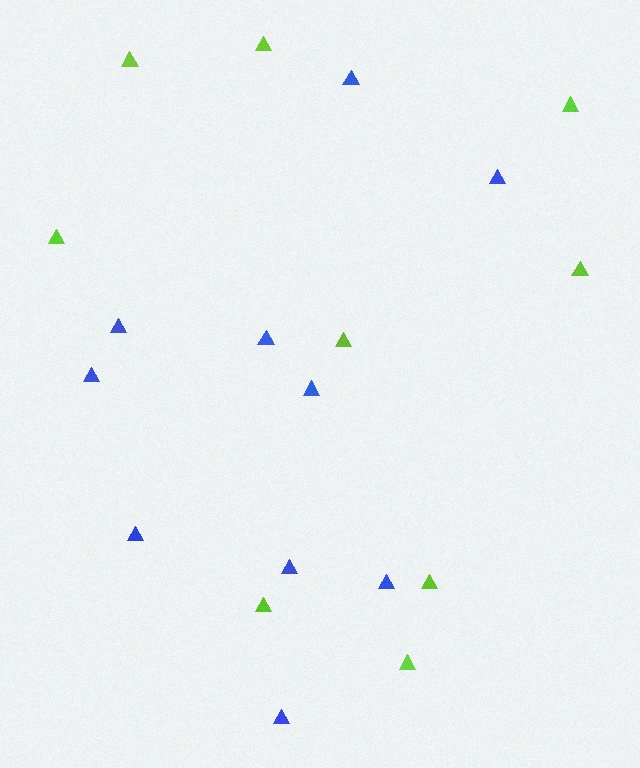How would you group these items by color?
There are 2 groups: one group of lime triangles (9) and one group of blue triangles (10).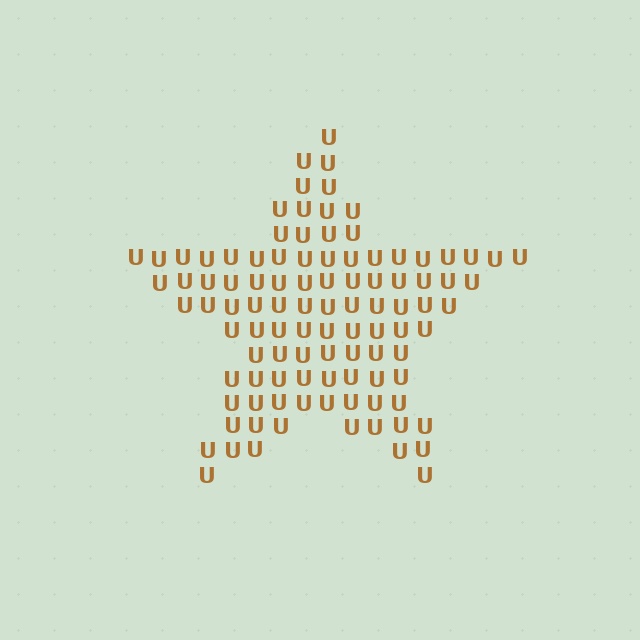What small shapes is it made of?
It is made of small letter U's.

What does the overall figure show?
The overall figure shows a star.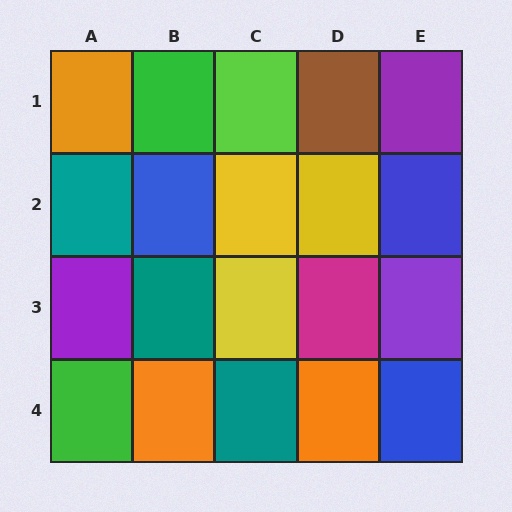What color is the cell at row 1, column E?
Purple.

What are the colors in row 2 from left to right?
Teal, blue, yellow, yellow, blue.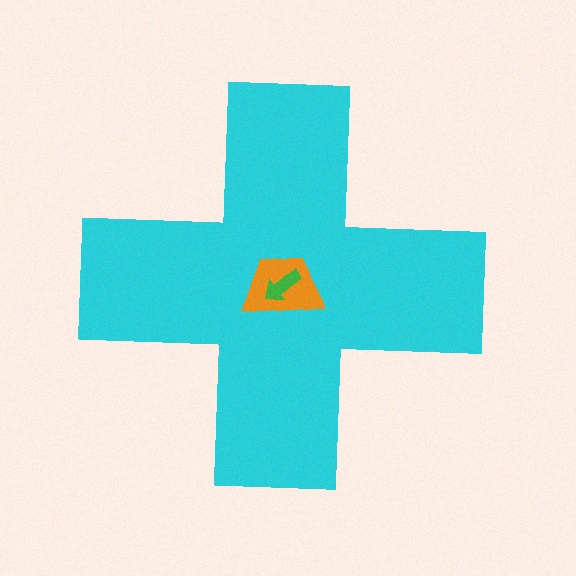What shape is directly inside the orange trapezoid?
The green arrow.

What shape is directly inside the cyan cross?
The orange trapezoid.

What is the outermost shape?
The cyan cross.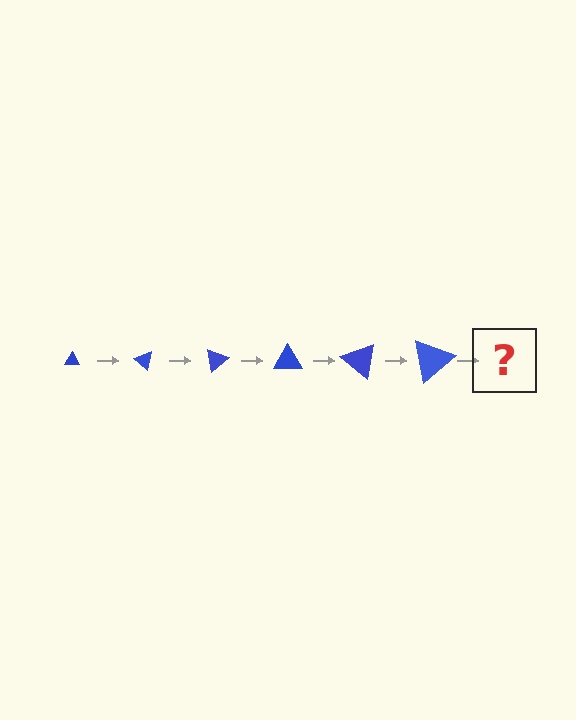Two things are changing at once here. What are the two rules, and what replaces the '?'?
The two rules are that the triangle grows larger each step and it rotates 40 degrees each step. The '?' should be a triangle, larger than the previous one and rotated 240 degrees from the start.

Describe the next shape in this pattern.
It should be a triangle, larger than the previous one and rotated 240 degrees from the start.